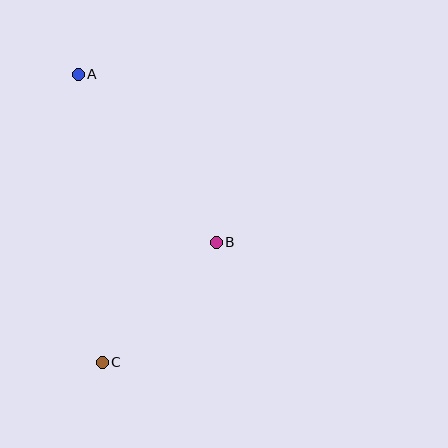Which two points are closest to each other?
Points B and C are closest to each other.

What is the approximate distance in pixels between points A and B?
The distance between A and B is approximately 217 pixels.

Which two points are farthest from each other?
Points A and C are farthest from each other.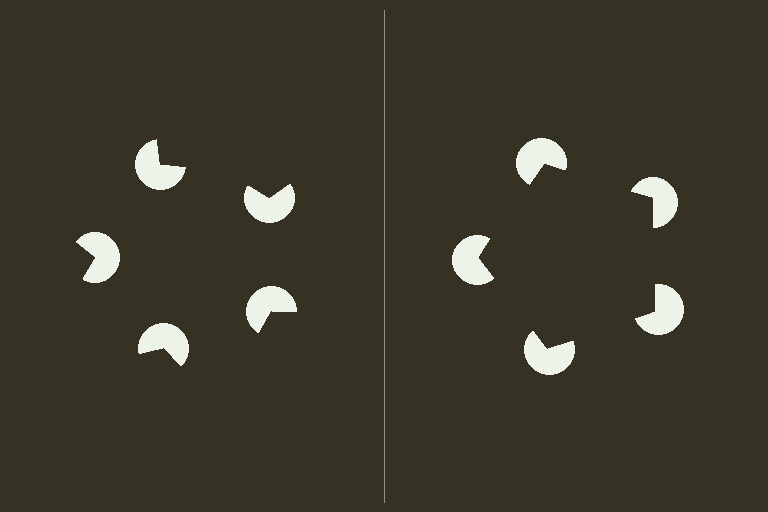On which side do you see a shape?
An illusory pentagon appears on the right side. On the left side the wedge cuts are rotated, so no coherent shape forms.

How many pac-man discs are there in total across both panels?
10 — 5 on each side.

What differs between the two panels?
The pac-man discs are positioned identically on both sides; only the wedge orientations differ. On the right they align to a pentagon; on the left they are misaligned.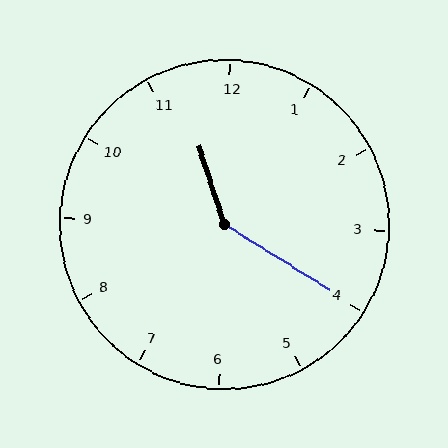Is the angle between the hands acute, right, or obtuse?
It is obtuse.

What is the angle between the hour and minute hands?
Approximately 140 degrees.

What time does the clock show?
11:20.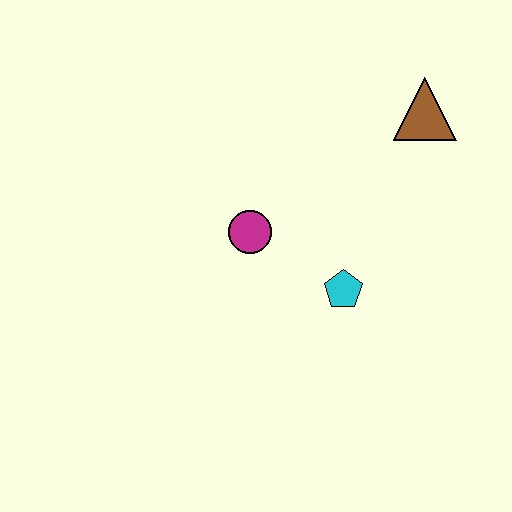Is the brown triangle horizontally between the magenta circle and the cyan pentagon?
No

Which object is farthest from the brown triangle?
The magenta circle is farthest from the brown triangle.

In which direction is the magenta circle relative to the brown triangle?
The magenta circle is to the left of the brown triangle.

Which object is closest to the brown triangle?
The cyan pentagon is closest to the brown triangle.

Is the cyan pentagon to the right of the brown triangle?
No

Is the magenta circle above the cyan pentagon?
Yes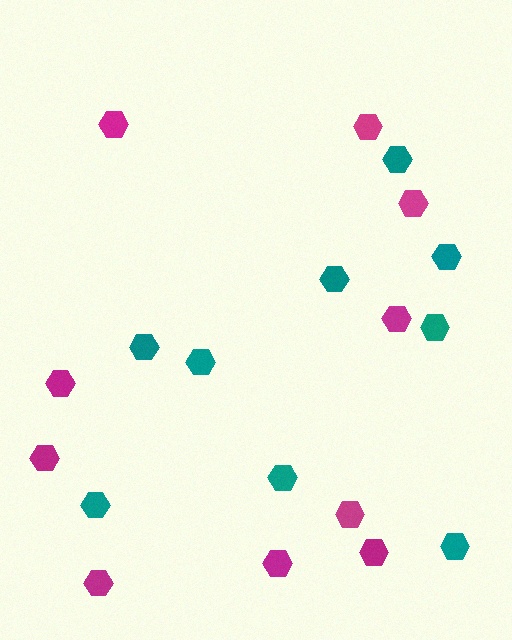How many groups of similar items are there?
There are 2 groups: one group of magenta hexagons (10) and one group of teal hexagons (9).